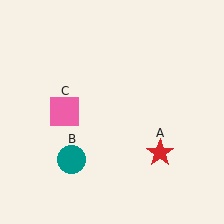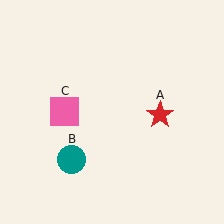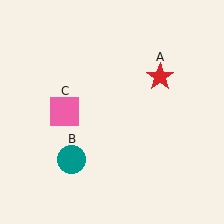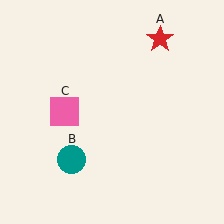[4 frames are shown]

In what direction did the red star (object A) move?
The red star (object A) moved up.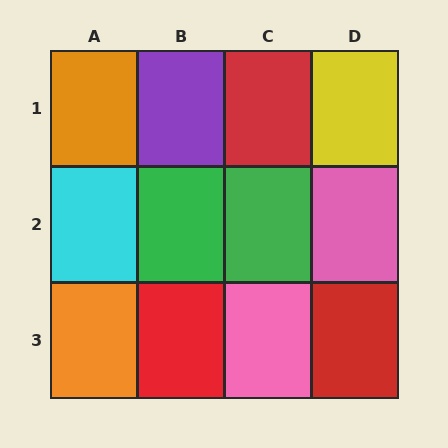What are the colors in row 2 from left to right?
Cyan, green, green, pink.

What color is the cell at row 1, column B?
Purple.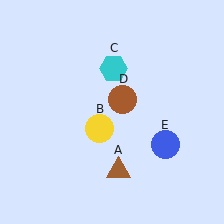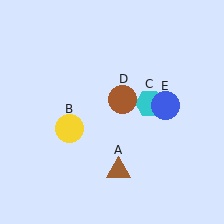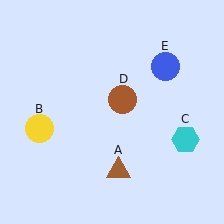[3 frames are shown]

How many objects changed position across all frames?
3 objects changed position: yellow circle (object B), cyan hexagon (object C), blue circle (object E).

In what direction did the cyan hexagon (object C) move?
The cyan hexagon (object C) moved down and to the right.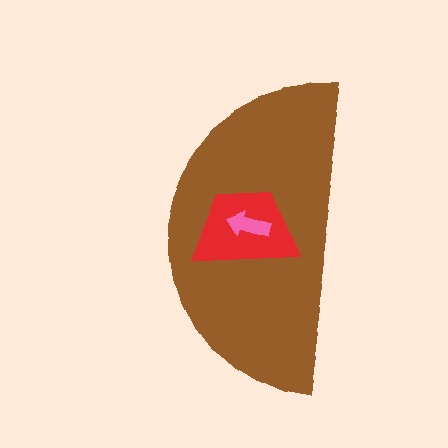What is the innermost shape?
The pink arrow.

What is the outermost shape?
The brown semicircle.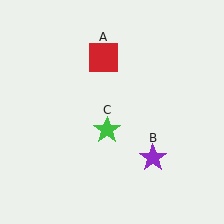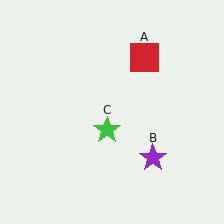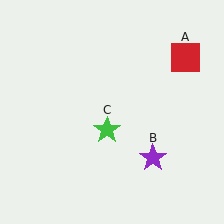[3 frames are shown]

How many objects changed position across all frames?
1 object changed position: red square (object A).